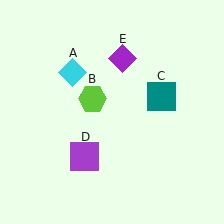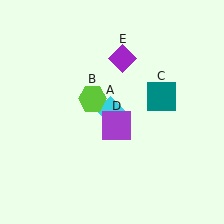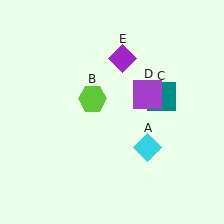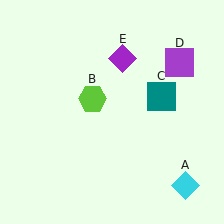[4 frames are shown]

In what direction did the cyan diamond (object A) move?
The cyan diamond (object A) moved down and to the right.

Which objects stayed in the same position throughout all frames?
Lime hexagon (object B) and teal square (object C) and purple diamond (object E) remained stationary.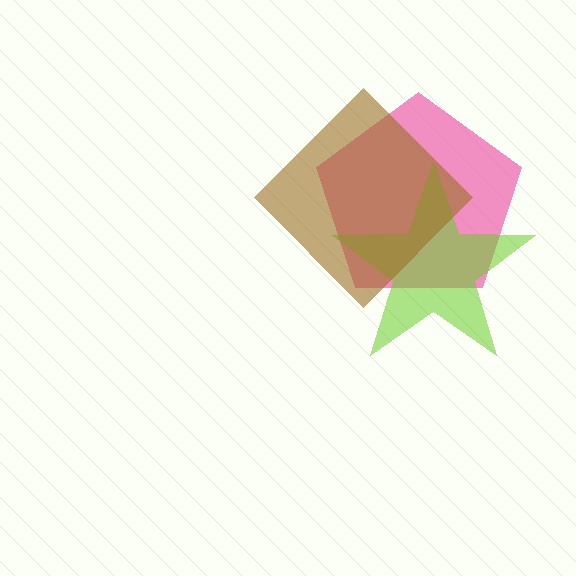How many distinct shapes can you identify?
There are 3 distinct shapes: a pink pentagon, a lime star, a brown diamond.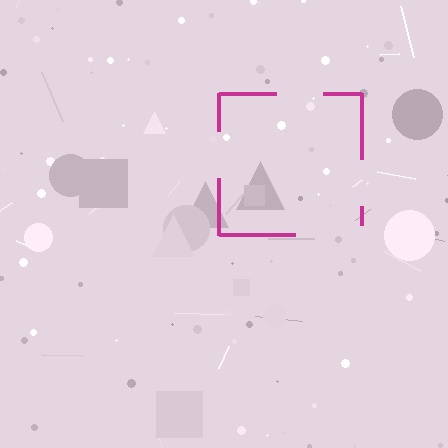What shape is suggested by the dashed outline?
The dashed outline suggests a square.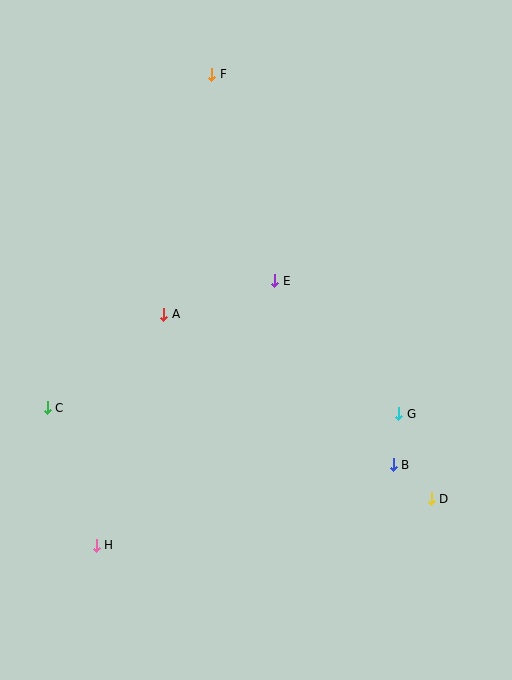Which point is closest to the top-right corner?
Point F is closest to the top-right corner.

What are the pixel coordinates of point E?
Point E is at (275, 281).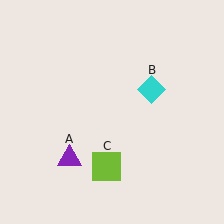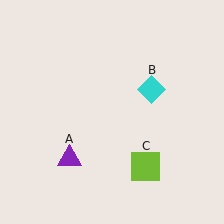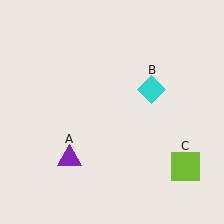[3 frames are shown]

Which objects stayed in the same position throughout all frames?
Purple triangle (object A) and cyan diamond (object B) remained stationary.